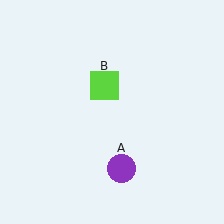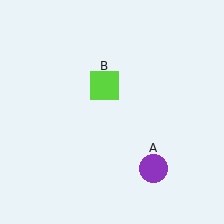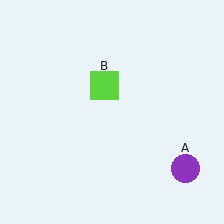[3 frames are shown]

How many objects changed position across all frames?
1 object changed position: purple circle (object A).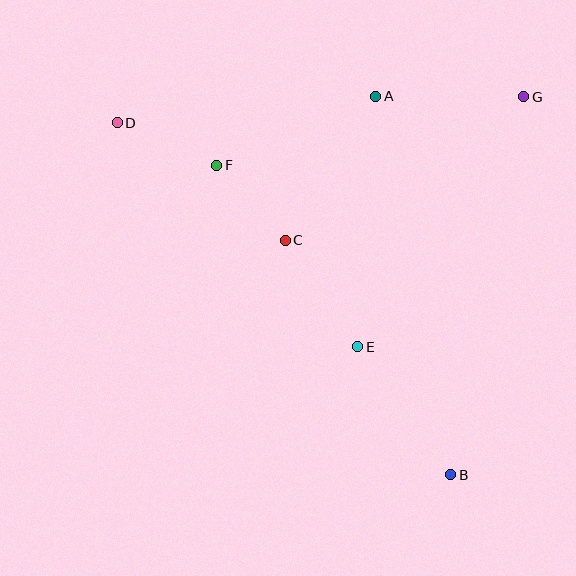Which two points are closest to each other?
Points C and F are closest to each other.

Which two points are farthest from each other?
Points B and D are farthest from each other.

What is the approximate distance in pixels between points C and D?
The distance between C and D is approximately 205 pixels.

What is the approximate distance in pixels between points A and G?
The distance between A and G is approximately 148 pixels.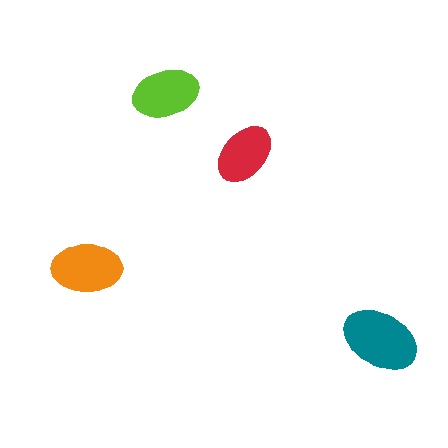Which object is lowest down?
The teal ellipse is bottommost.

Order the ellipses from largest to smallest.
the teal one, the orange one, the lime one, the red one.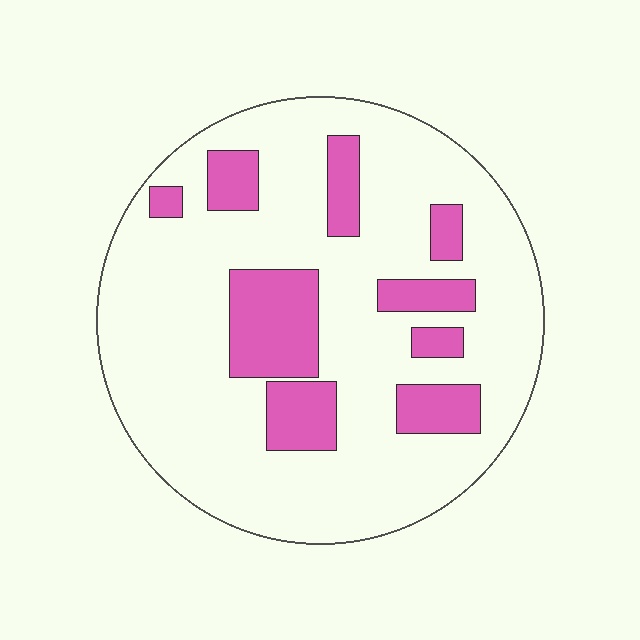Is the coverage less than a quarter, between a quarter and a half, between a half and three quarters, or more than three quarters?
Less than a quarter.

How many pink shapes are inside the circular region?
9.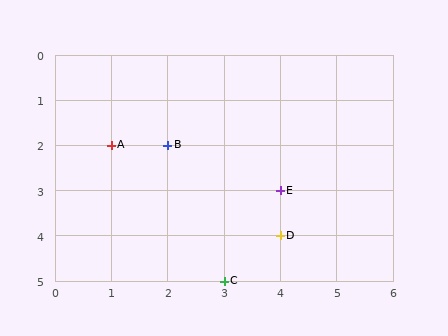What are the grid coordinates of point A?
Point A is at grid coordinates (1, 2).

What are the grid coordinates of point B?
Point B is at grid coordinates (2, 2).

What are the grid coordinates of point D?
Point D is at grid coordinates (4, 4).